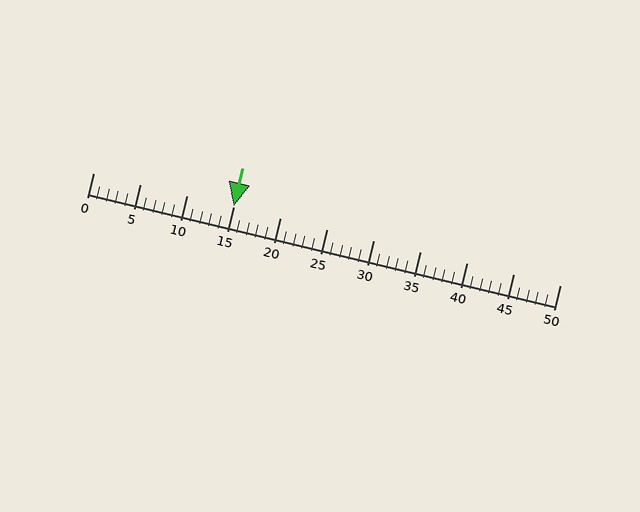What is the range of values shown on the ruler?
The ruler shows values from 0 to 50.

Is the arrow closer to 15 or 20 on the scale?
The arrow is closer to 15.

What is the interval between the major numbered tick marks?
The major tick marks are spaced 5 units apart.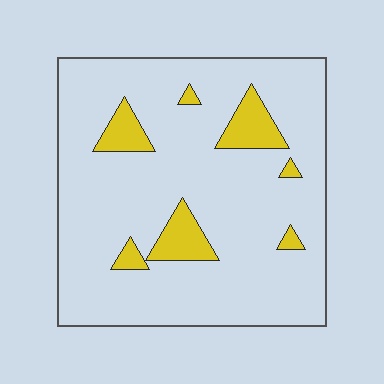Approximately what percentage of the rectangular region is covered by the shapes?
Approximately 10%.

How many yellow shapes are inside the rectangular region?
7.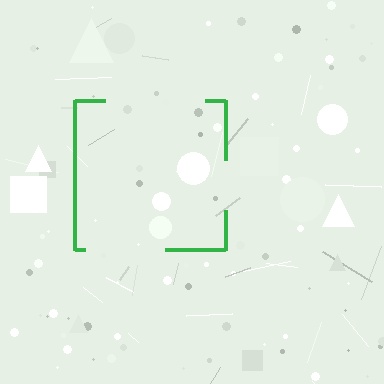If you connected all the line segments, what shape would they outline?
They would outline a square.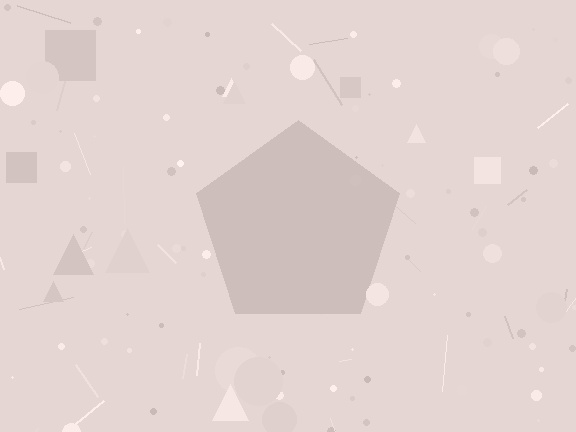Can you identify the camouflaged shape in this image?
The camouflaged shape is a pentagon.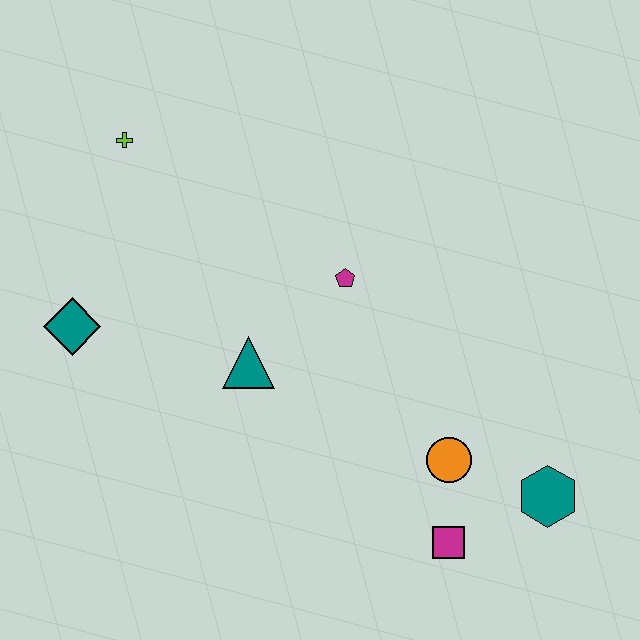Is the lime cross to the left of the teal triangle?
Yes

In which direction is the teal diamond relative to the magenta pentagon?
The teal diamond is to the left of the magenta pentagon.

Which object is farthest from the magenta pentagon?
The teal hexagon is farthest from the magenta pentagon.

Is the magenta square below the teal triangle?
Yes